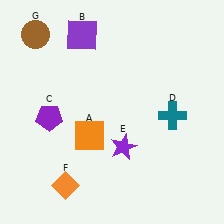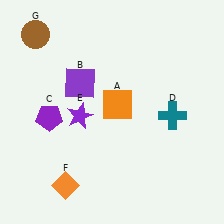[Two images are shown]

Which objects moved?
The objects that moved are: the orange square (A), the purple square (B), the purple star (E).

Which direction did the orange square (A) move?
The orange square (A) moved up.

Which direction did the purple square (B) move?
The purple square (B) moved down.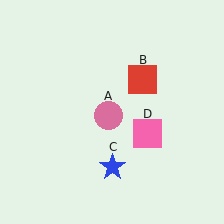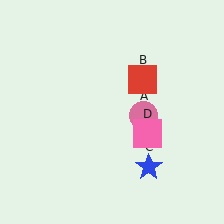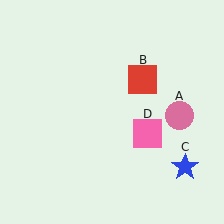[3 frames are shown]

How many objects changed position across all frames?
2 objects changed position: pink circle (object A), blue star (object C).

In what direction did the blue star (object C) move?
The blue star (object C) moved right.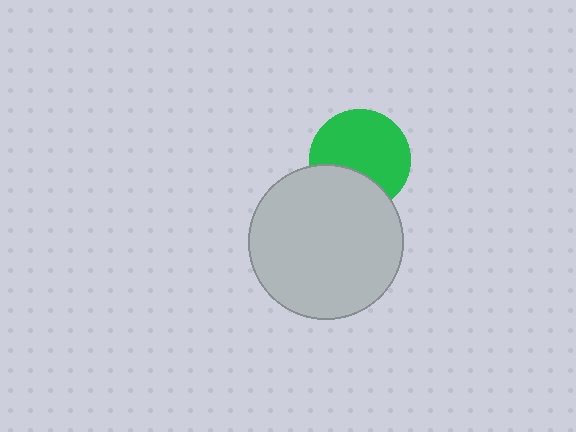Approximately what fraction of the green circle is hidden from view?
Roughly 31% of the green circle is hidden behind the light gray circle.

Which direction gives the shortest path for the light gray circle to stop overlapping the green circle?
Moving down gives the shortest separation.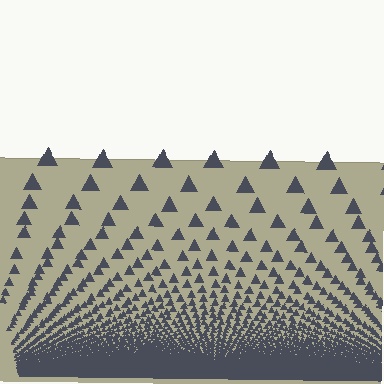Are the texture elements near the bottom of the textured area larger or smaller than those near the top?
Smaller. The gradient is inverted — elements near the bottom are smaller and denser.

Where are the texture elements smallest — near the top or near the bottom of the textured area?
Near the bottom.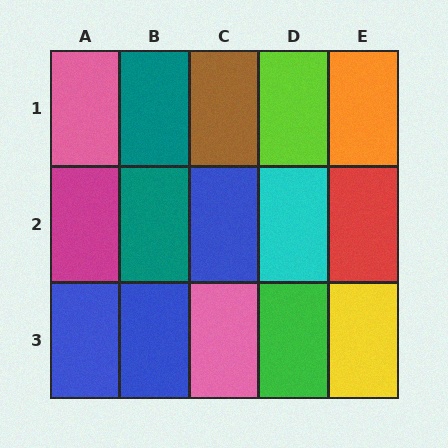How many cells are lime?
1 cell is lime.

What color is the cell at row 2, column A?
Magenta.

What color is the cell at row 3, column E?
Yellow.